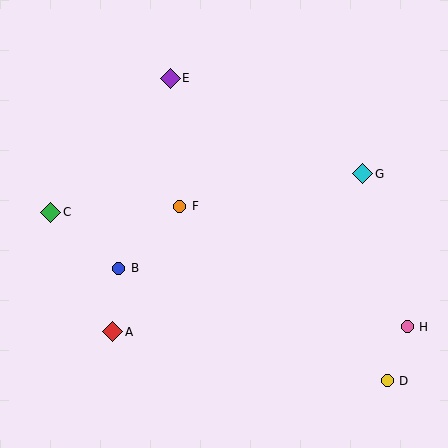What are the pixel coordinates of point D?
Point D is at (387, 381).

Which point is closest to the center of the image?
Point F at (180, 206) is closest to the center.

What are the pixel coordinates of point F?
Point F is at (180, 206).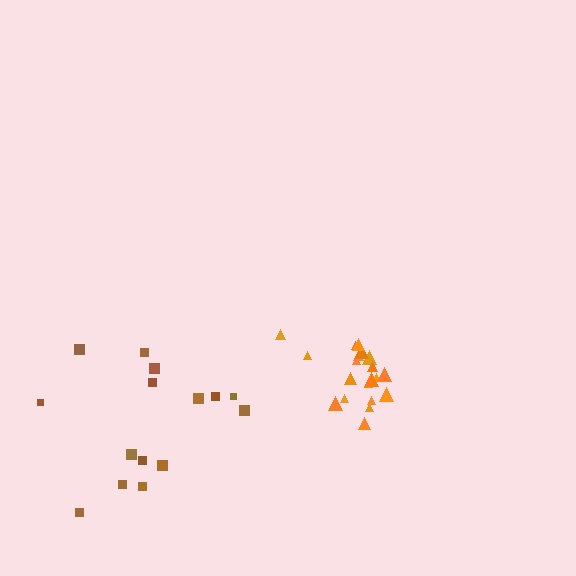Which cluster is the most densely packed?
Orange.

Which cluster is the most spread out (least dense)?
Brown.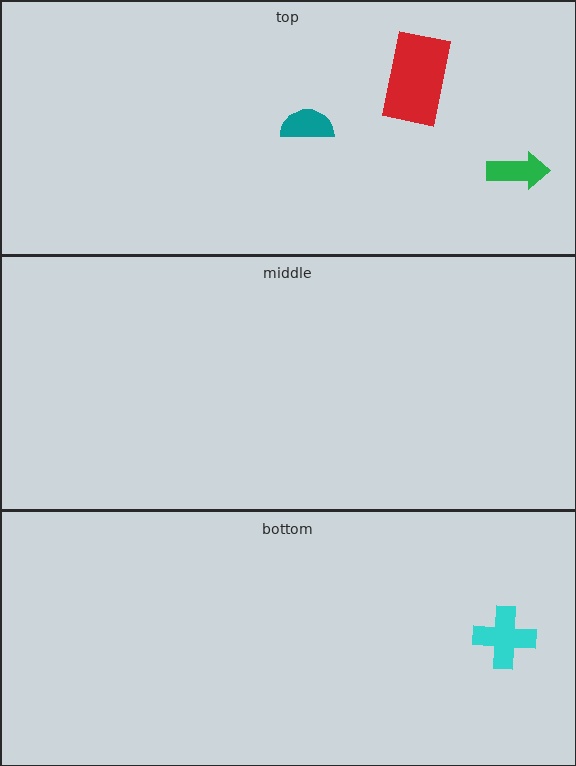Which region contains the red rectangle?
The top region.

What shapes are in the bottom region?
The cyan cross.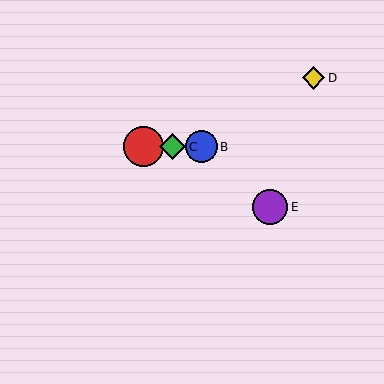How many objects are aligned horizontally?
3 objects (A, B, C) are aligned horizontally.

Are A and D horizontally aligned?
No, A is at y≈147 and D is at y≈78.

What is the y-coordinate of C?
Object C is at y≈147.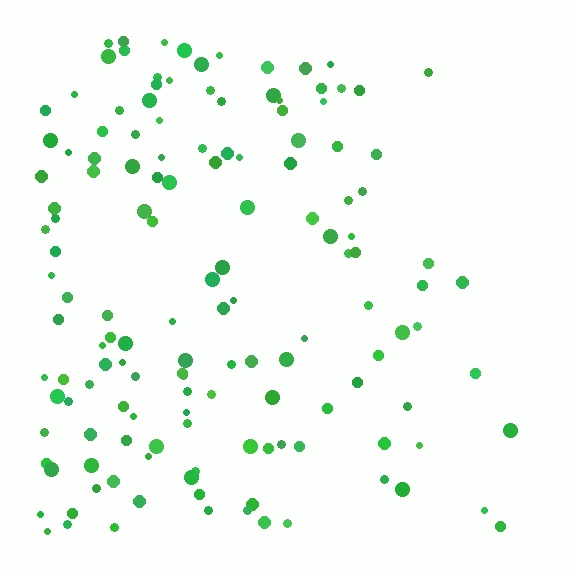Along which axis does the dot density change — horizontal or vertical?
Horizontal.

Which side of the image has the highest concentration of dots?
The left.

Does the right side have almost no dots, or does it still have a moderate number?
Still a moderate number, just noticeably fewer than the left.